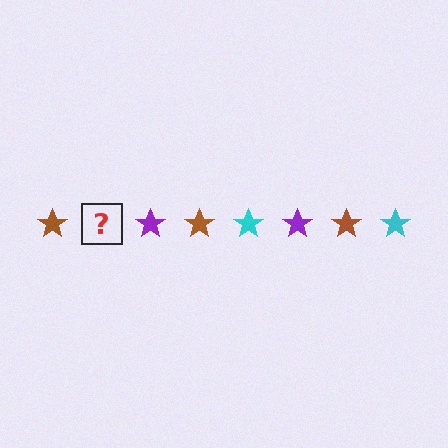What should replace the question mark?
The question mark should be replaced with a cyan star.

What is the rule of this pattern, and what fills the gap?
The rule is that the pattern cycles through brown, cyan, purple stars. The gap should be filled with a cyan star.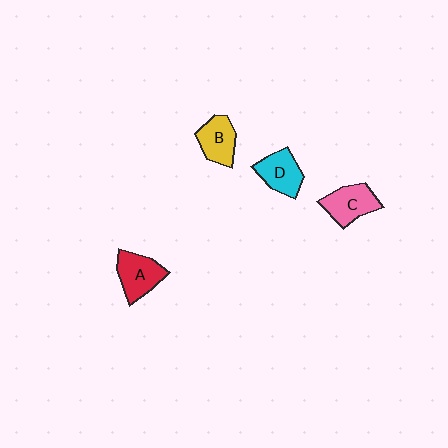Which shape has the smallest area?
Shape B (yellow).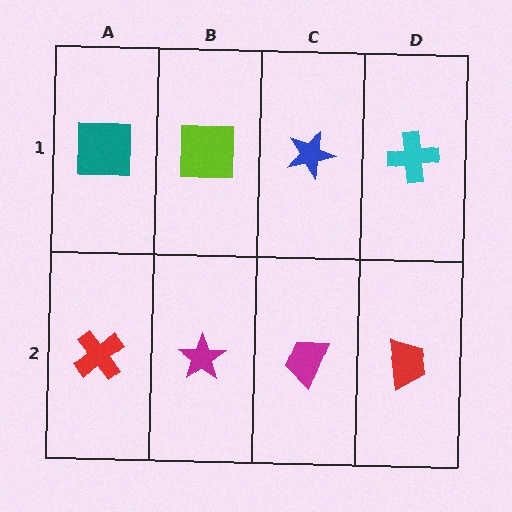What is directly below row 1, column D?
A red trapezoid.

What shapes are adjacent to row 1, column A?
A red cross (row 2, column A), a lime square (row 1, column B).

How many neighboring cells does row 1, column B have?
3.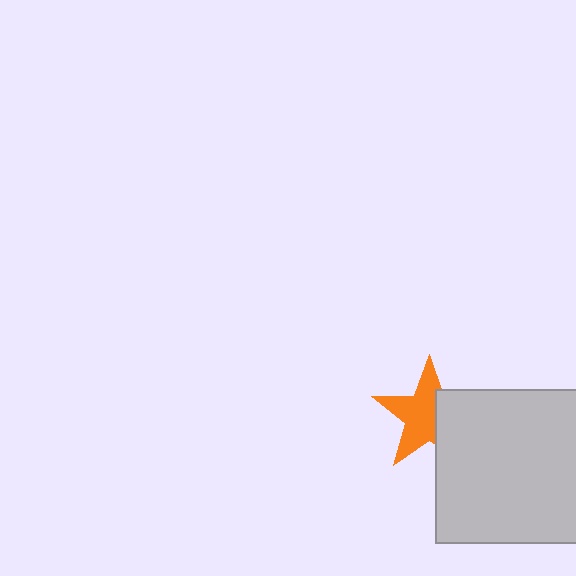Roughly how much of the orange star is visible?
About half of it is visible (roughly 62%).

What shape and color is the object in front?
The object in front is a light gray square.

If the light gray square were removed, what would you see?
You would see the complete orange star.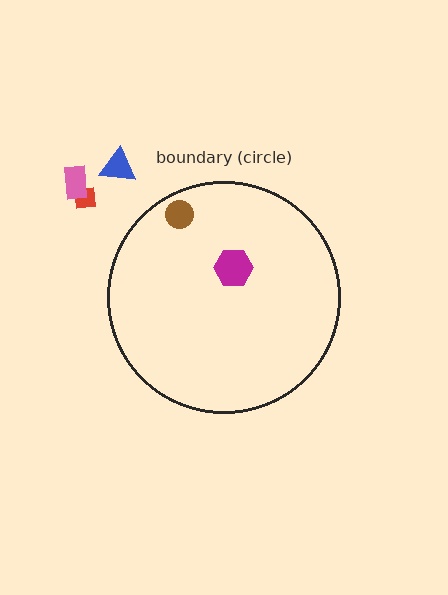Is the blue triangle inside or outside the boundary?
Outside.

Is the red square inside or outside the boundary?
Outside.